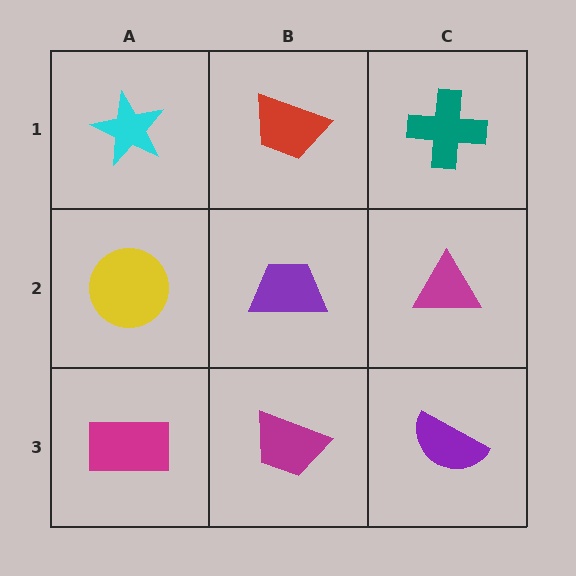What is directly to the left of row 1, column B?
A cyan star.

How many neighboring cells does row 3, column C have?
2.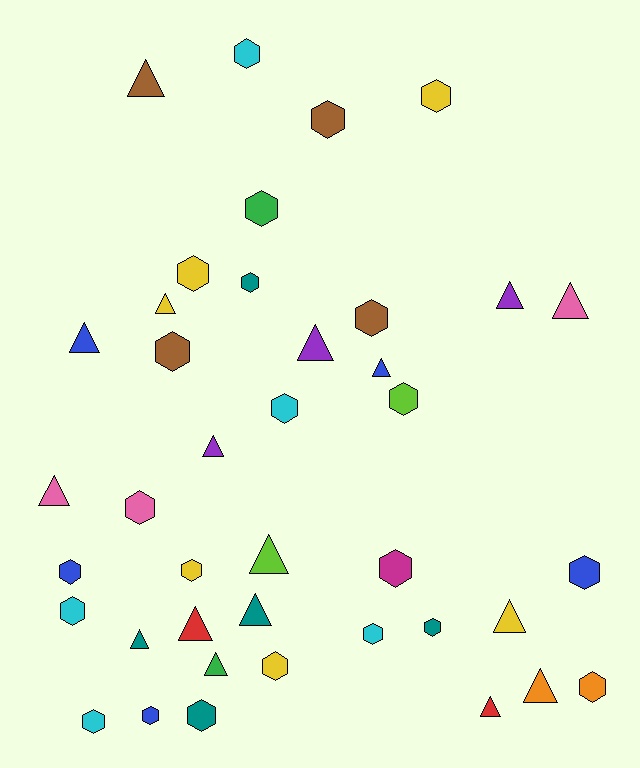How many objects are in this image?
There are 40 objects.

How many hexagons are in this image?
There are 23 hexagons.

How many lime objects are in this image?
There are 2 lime objects.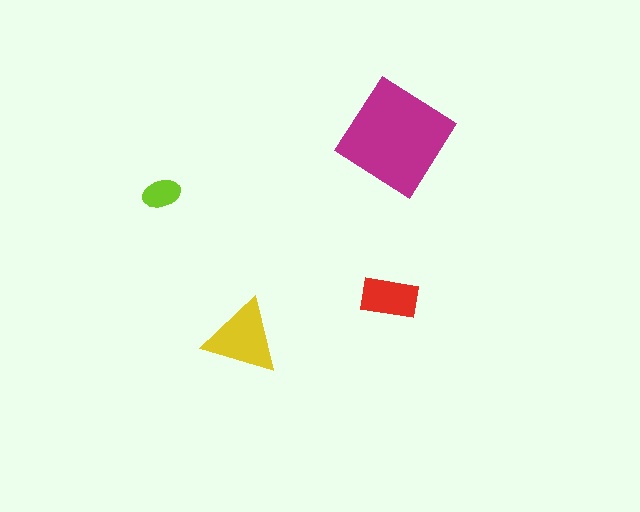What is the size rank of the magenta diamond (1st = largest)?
1st.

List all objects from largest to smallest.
The magenta diamond, the yellow triangle, the red rectangle, the lime ellipse.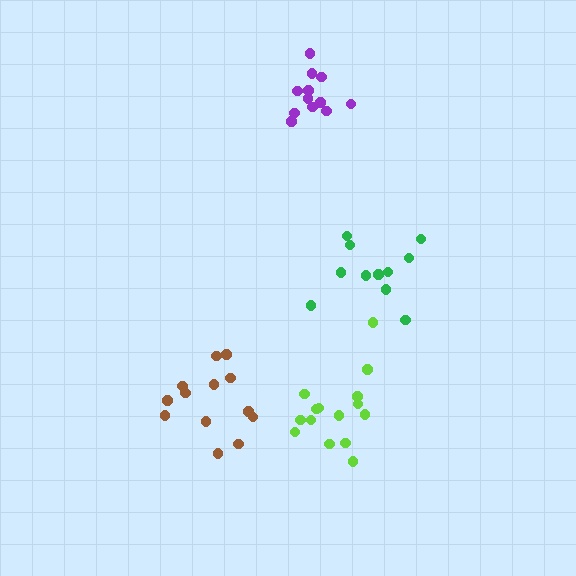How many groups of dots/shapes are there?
There are 4 groups.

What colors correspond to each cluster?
The clusters are colored: green, brown, lime, purple.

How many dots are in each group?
Group 1: 11 dots, Group 2: 13 dots, Group 3: 15 dots, Group 4: 12 dots (51 total).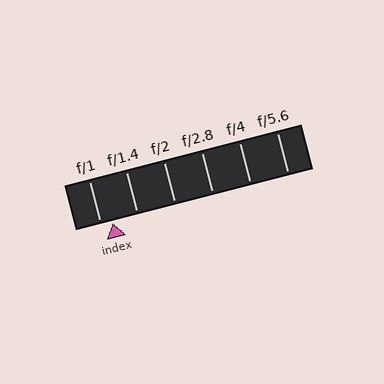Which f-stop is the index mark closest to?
The index mark is closest to f/1.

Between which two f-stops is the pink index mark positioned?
The index mark is between f/1 and f/1.4.